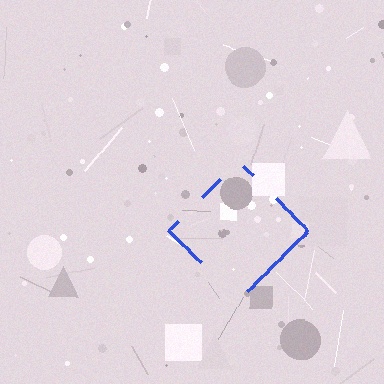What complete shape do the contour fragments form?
The contour fragments form a diamond.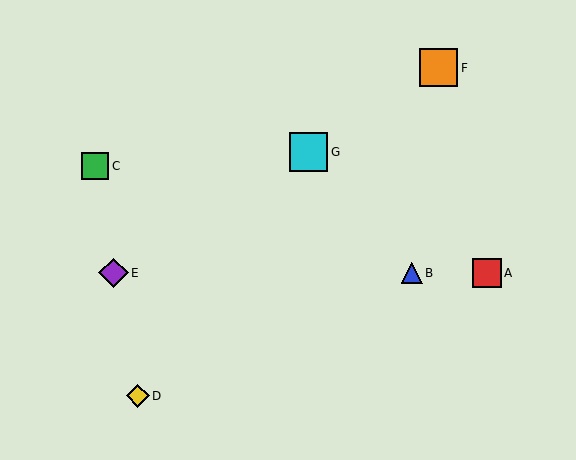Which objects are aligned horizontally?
Objects A, B, E are aligned horizontally.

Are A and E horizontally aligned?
Yes, both are at y≈273.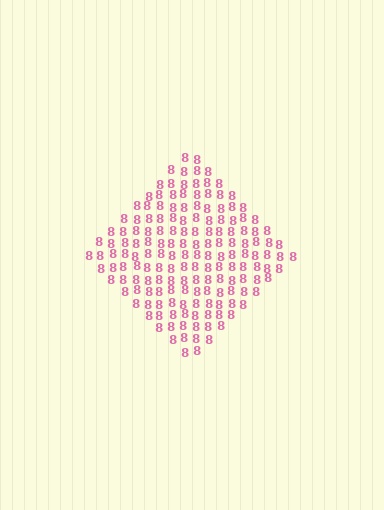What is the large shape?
The large shape is a diamond.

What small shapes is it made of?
It is made of small digit 8's.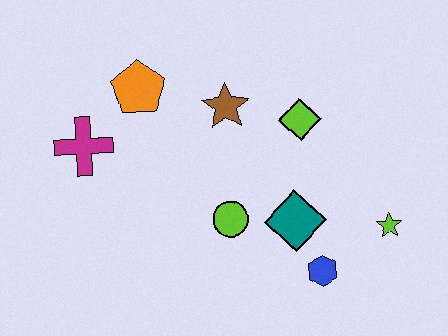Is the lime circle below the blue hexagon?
No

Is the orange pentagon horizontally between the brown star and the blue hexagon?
No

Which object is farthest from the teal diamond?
The magenta cross is farthest from the teal diamond.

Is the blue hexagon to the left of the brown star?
No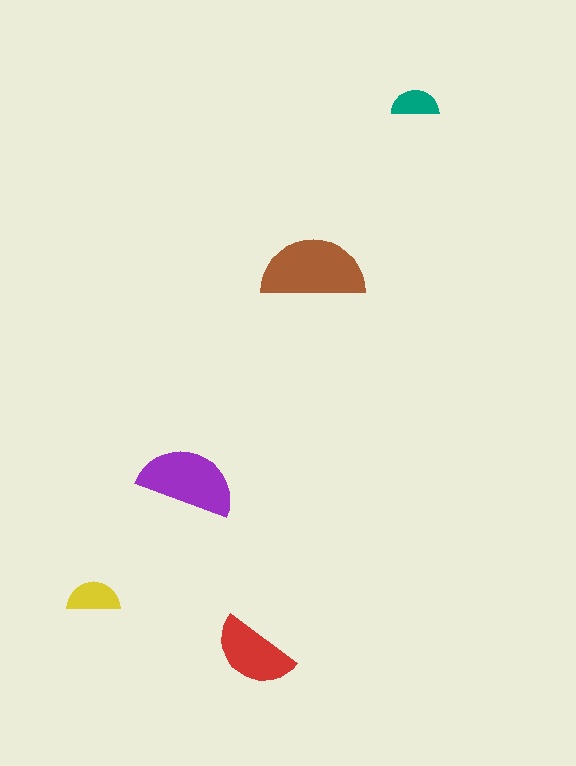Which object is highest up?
The teal semicircle is topmost.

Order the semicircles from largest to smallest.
the brown one, the purple one, the red one, the yellow one, the teal one.